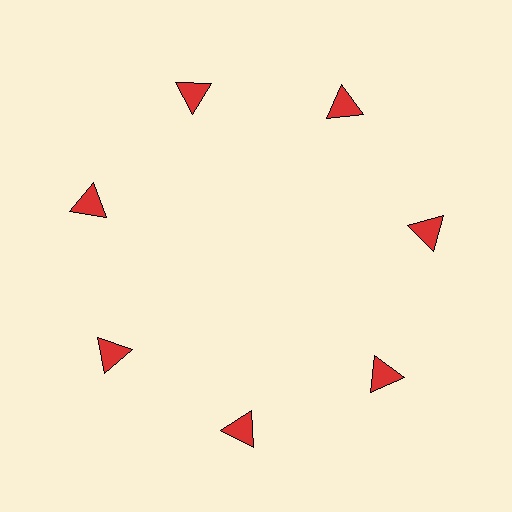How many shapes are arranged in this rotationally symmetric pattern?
There are 7 shapes, arranged in 7 groups of 1.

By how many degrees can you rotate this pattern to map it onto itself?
The pattern maps onto itself every 51 degrees of rotation.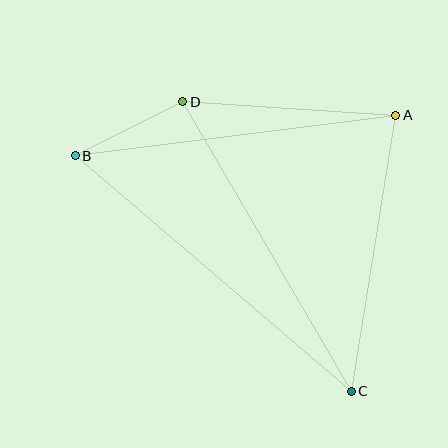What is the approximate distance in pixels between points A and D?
The distance between A and D is approximately 214 pixels.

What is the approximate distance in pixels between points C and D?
The distance between C and D is approximately 335 pixels.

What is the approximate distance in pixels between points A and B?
The distance between A and B is approximately 323 pixels.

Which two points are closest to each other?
Points B and D are closest to each other.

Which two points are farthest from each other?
Points B and C are farthest from each other.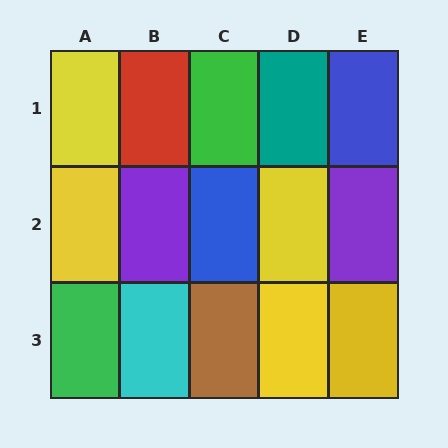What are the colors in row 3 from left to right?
Green, cyan, brown, yellow, yellow.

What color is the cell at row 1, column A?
Yellow.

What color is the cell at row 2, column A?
Yellow.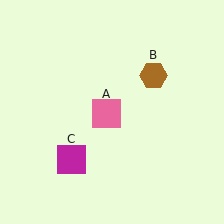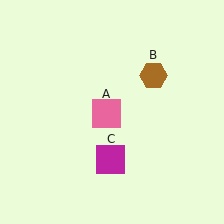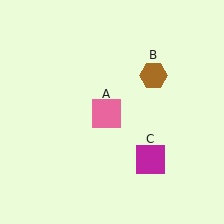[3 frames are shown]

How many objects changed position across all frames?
1 object changed position: magenta square (object C).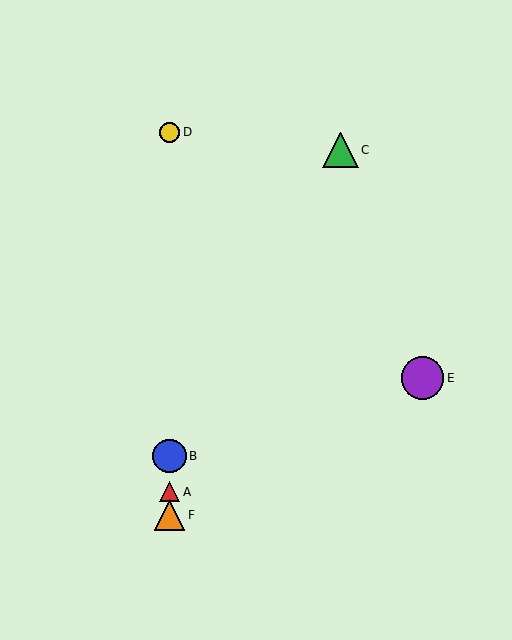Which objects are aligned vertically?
Objects A, B, D, F are aligned vertically.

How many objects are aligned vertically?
4 objects (A, B, D, F) are aligned vertically.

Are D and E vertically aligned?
No, D is at x≈170 and E is at x≈423.